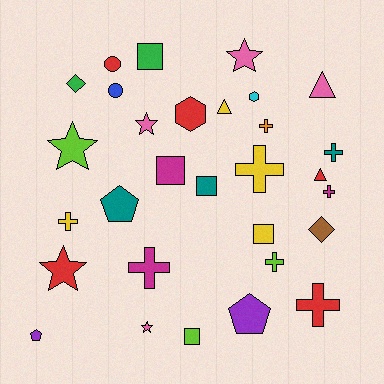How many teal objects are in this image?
There are 3 teal objects.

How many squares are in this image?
There are 5 squares.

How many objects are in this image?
There are 30 objects.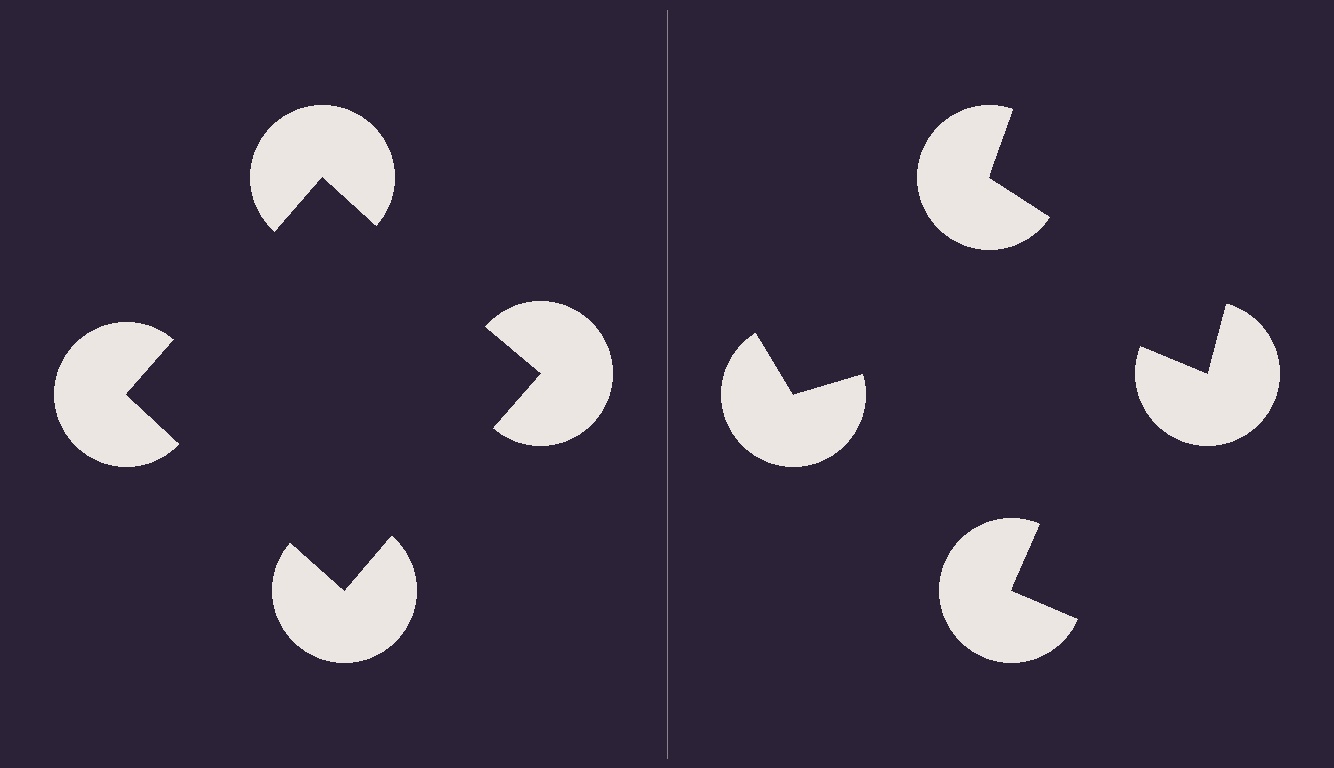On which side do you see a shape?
An illusory square appears on the left side. On the right side the wedge cuts are rotated, so no coherent shape forms.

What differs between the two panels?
The pac-man discs are positioned identically on both sides; only the wedge orientations differ. On the left they align to a square; on the right they are misaligned.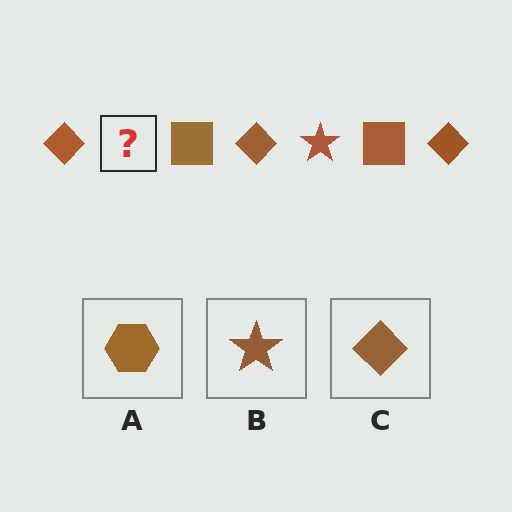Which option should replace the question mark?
Option B.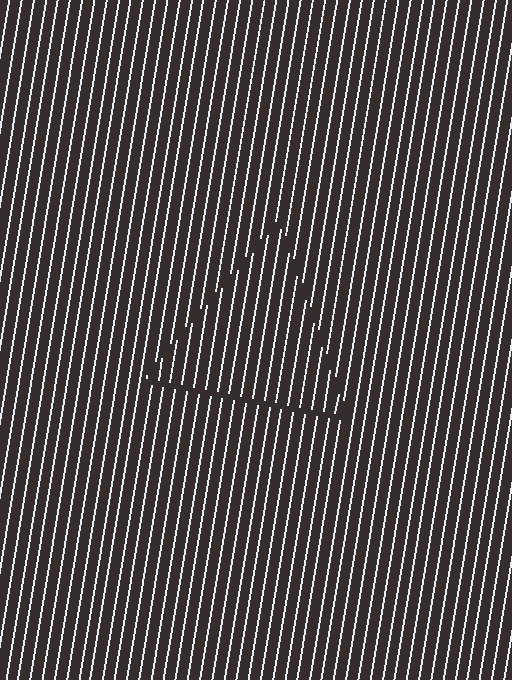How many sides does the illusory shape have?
3 sides — the line-ends trace a triangle.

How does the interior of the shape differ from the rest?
The interior of the shape contains the same grating, shifted by half a period — the contour is defined by the phase discontinuity where line-ends from the inner and outer gratings abut.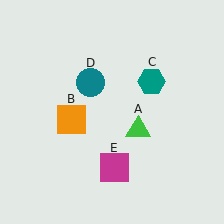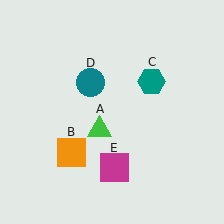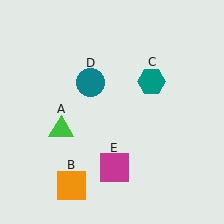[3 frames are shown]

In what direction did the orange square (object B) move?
The orange square (object B) moved down.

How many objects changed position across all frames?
2 objects changed position: green triangle (object A), orange square (object B).